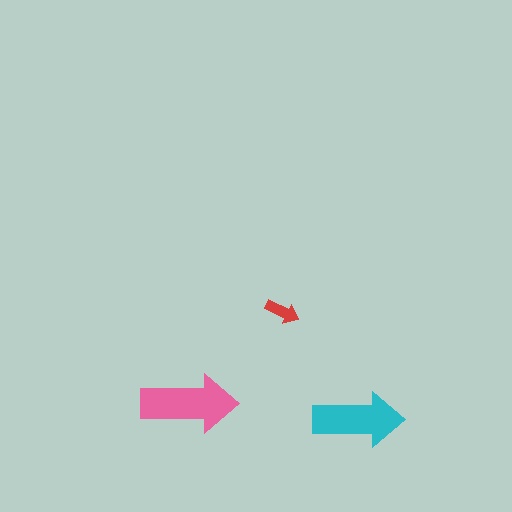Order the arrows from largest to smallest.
the pink one, the cyan one, the red one.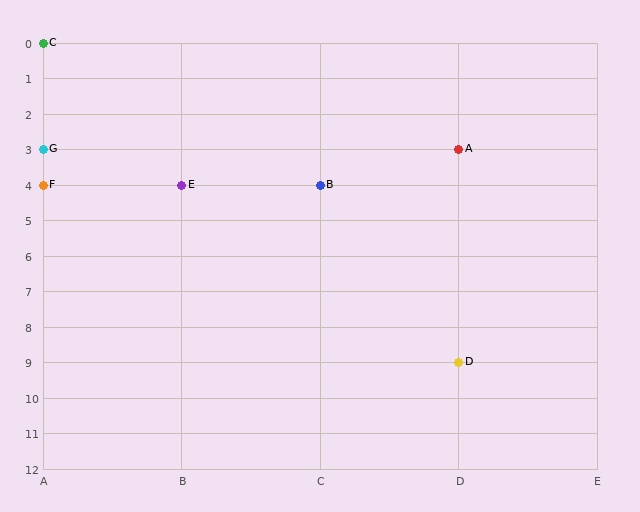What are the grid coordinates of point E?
Point E is at grid coordinates (B, 4).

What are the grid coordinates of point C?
Point C is at grid coordinates (A, 0).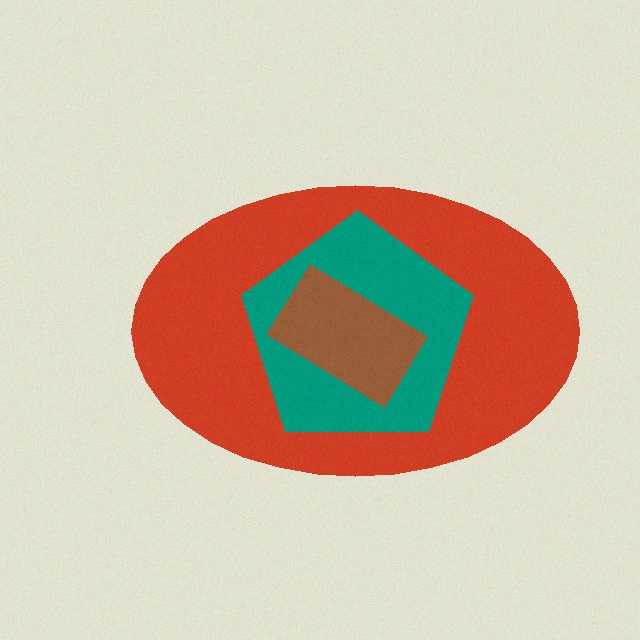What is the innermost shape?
The brown rectangle.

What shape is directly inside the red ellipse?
The teal pentagon.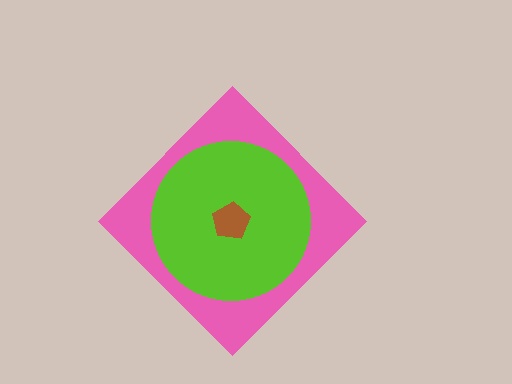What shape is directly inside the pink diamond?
The lime circle.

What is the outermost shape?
The pink diamond.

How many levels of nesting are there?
3.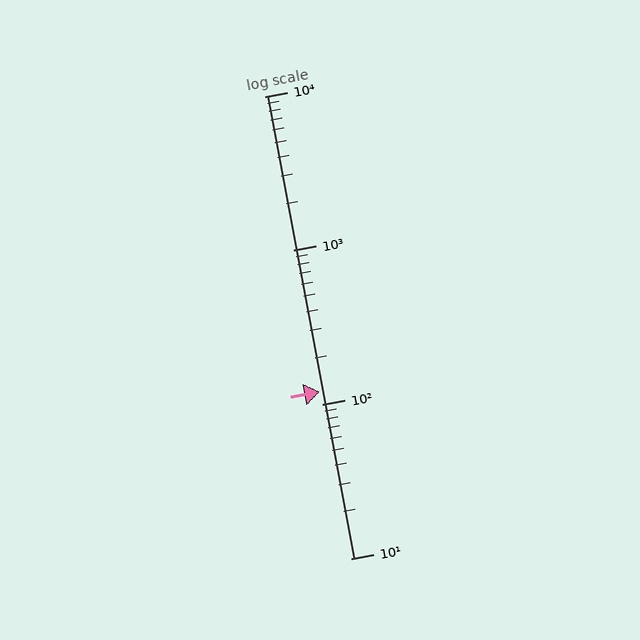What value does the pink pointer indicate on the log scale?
The pointer indicates approximately 120.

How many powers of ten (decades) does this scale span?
The scale spans 3 decades, from 10 to 10000.